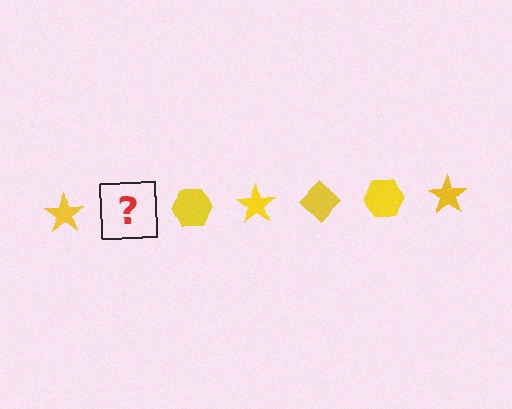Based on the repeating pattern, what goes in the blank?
The blank should be a yellow diamond.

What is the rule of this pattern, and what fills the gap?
The rule is that the pattern cycles through star, diamond, hexagon shapes in yellow. The gap should be filled with a yellow diamond.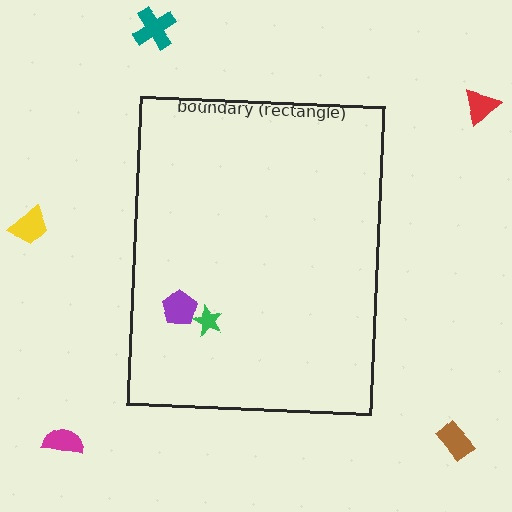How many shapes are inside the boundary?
2 inside, 5 outside.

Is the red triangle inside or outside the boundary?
Outside.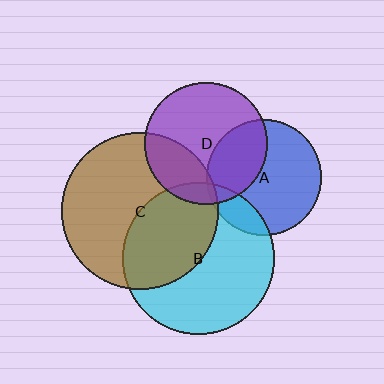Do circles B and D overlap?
Yes.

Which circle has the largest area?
Circle C (brown).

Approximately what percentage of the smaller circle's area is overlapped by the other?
Approximately 10%.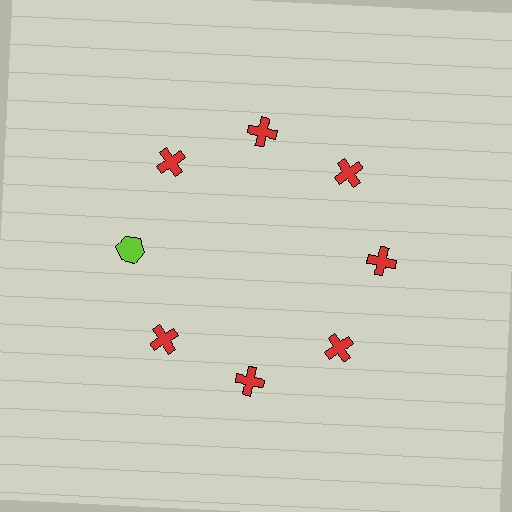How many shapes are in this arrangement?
There are 8 shapes arranged in a ring pattern.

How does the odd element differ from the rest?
It differs in both color (lime instead of red) and shape (hexagon instead of cross).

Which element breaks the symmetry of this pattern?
The lime hexagon at roughly the 9 o'clock position breaks the symmetry. All other shapes are red crosses.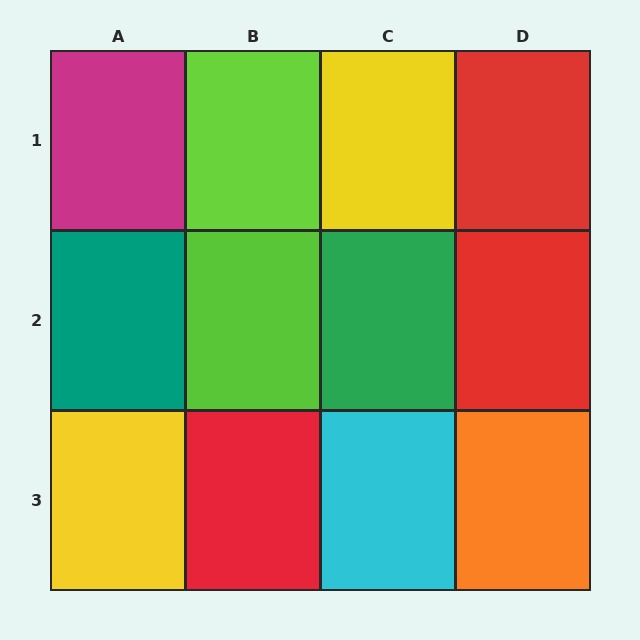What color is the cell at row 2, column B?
Lime.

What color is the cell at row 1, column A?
Magenta.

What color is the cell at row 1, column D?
Red.